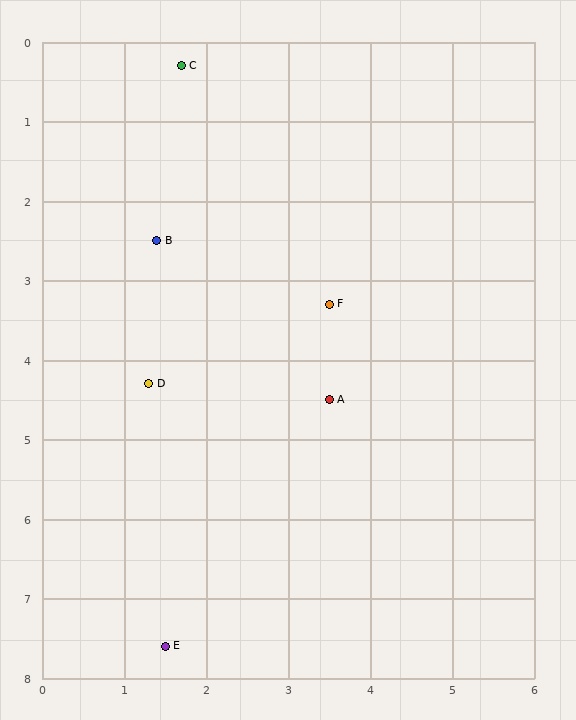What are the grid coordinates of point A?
Point A is at approximately (3.5, 4.5).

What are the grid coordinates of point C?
Point C is at approximately (1.7, 0.3).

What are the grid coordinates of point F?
Point F is at approximately (3.5, 3.3).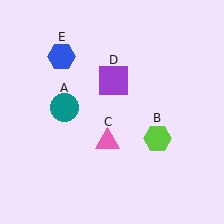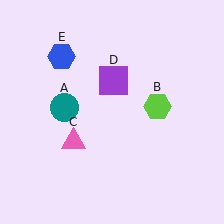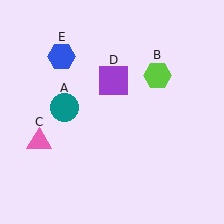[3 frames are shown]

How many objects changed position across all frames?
2 objects changed position: lime hexagon (object B), pink triangle (object C).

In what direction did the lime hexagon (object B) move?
The lime hexagon (object B) moved up.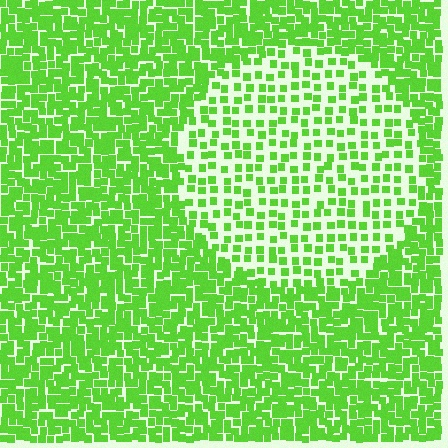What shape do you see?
I see a circle.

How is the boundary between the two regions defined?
The boundary is defined by a change in element density (approximately 2.2x ratio). All elements are the same color, size, and shape.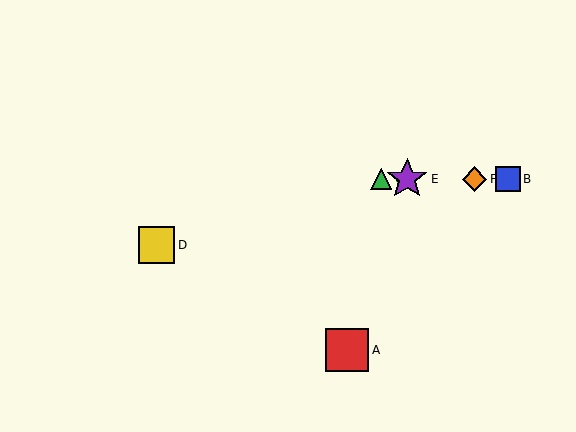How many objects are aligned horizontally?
4 objects (B, C, E, F) are aligned horizontally.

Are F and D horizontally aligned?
No, F is at y≈179 and D is at y≈245.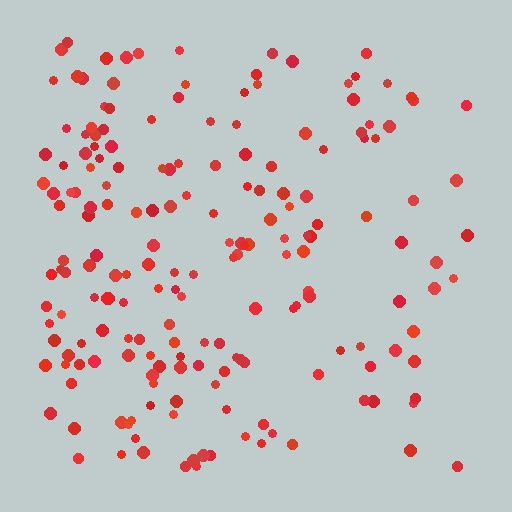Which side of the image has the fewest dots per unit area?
The right.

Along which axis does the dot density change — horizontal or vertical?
Horizontal.